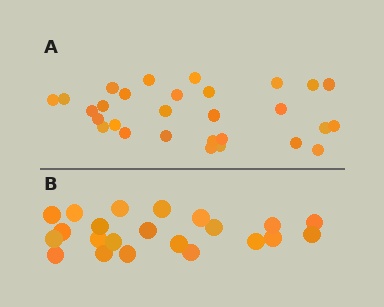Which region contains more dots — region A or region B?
Region A (the top region) has more dots.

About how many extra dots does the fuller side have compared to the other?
Region A has roughly 8 or so more dots than region B.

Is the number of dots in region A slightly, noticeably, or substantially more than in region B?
Region A has noticeably more, but not dramatically so. The ratio is roughly 1.3 to 1.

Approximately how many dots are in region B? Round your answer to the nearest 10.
About 20 dots. (The exact count is 22, which rounds to 20.)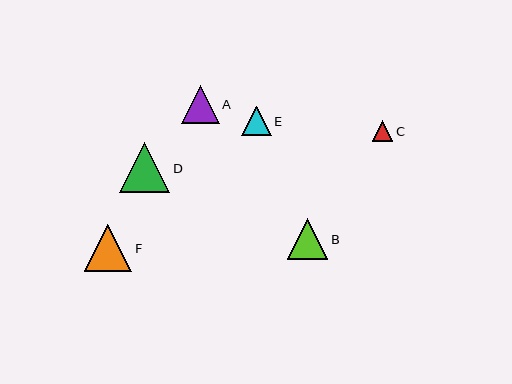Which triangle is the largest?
Triangle D is the largest with a size of approximately 50 pixels.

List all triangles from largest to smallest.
From largest to smallest: D, F, B, A, E, C.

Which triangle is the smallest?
Triangle C is the smallest with a size of approximately 21 pixels.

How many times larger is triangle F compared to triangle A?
Triangle F is approximately 1.3 times the size of triangle A.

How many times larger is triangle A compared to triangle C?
Triangle A is approximately 1.8 times the size of triangle C.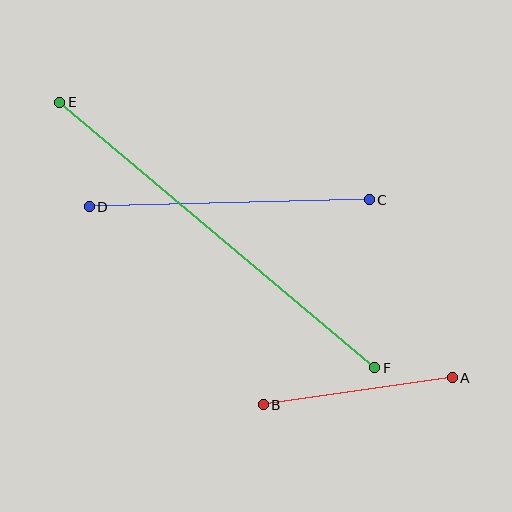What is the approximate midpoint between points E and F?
The midpoint is at approximately (217, 235) pixels.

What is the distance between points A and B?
The distance is approximately 191 pixels.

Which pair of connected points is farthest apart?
Points E and F are farthest apart.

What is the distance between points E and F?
The distance is approximately 412 pixels.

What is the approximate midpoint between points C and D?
The midpoint is at approximately (229, 203) pixels.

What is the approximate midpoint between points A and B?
The midpoint is at approximately (358, 391) pixels.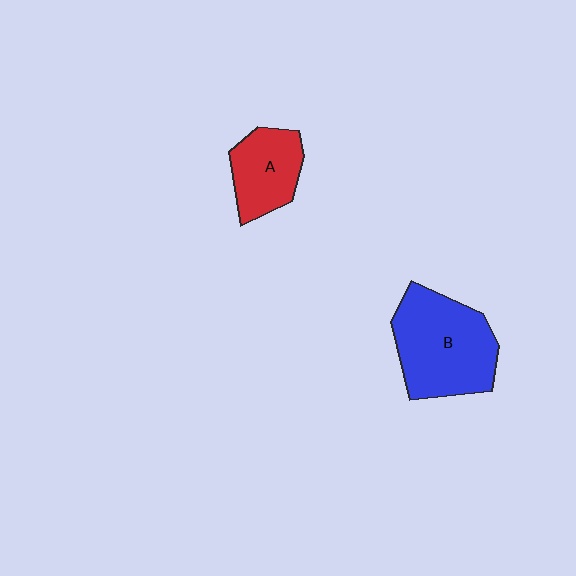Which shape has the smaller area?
Shape A (red).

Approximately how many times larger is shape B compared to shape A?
Approximately 1.7 times.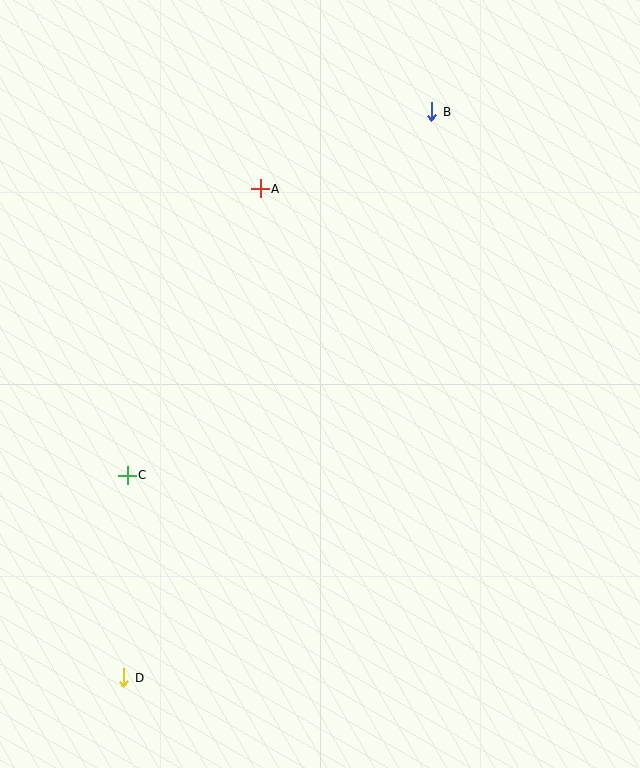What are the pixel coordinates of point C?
Point C is at (127, 475).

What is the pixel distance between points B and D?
The distance between B and D is 645 pixels.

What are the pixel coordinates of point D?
Point D is at (124, 678).